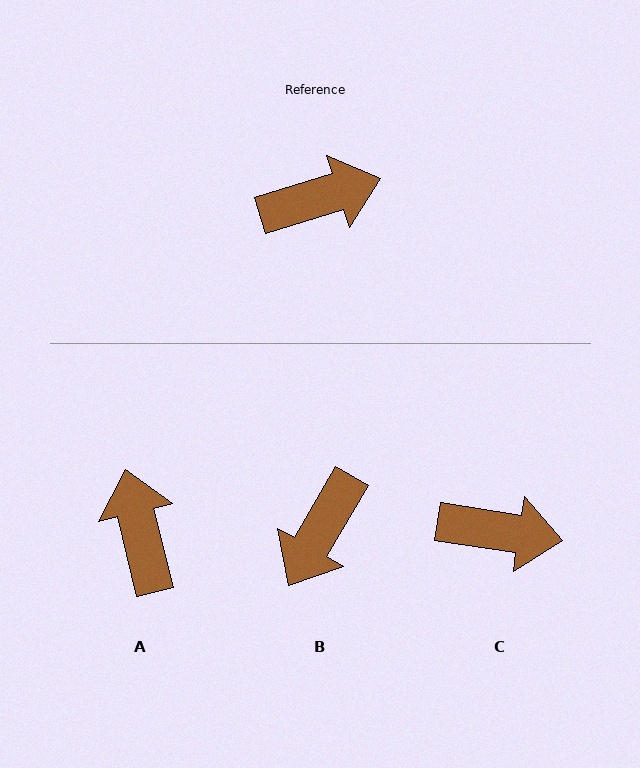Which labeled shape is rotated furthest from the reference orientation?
B, about 137 degrees away.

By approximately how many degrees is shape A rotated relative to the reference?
Approximately 86 degrees counter-clockwise.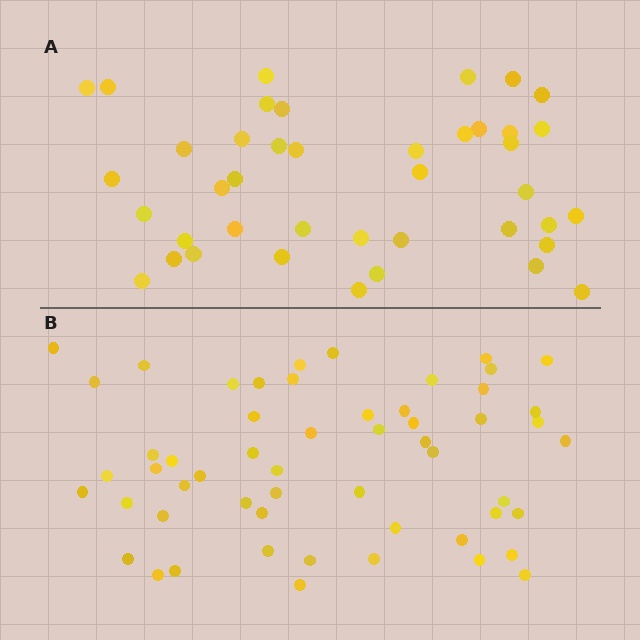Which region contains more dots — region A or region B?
Region B (the bottom region) has more dots.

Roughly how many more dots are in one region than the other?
Region B has approximately 15 more dots than region A.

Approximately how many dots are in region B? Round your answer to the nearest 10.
About 60 dots. (The exact count is 55, which rounds to 60.)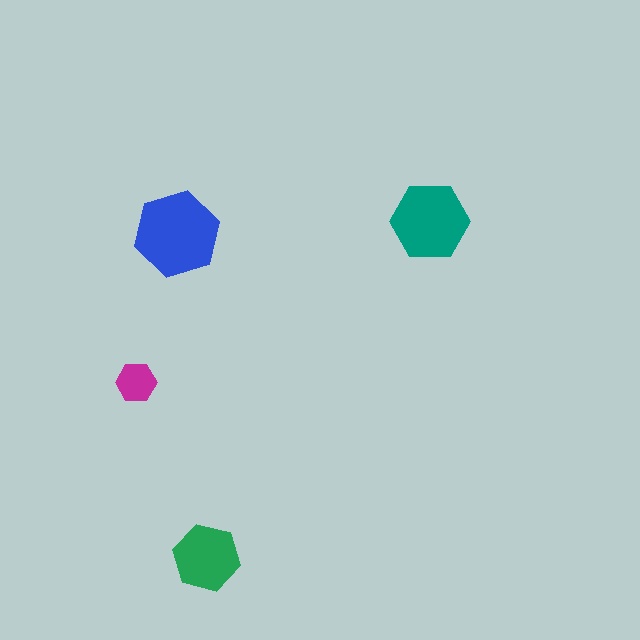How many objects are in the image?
There are 4 objects in the image.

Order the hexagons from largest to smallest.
the blue one, the teal one, the green one, the magenta one.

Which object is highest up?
The teal hexagon is topmost.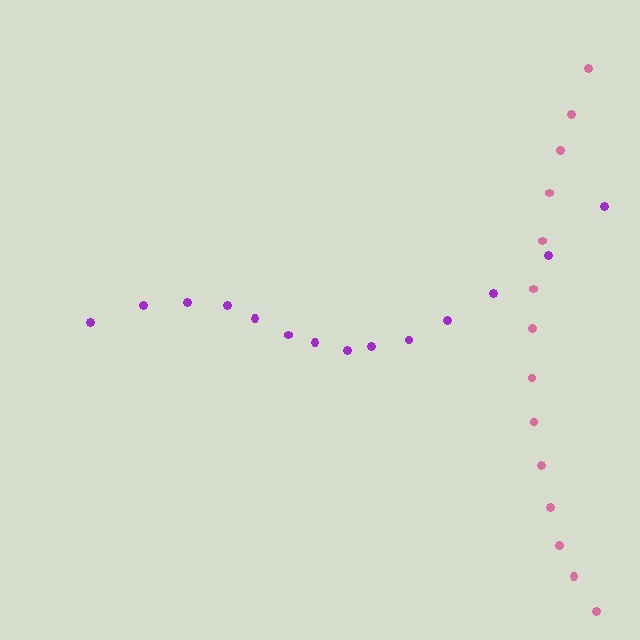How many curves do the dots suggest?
There are 2 distinct paths.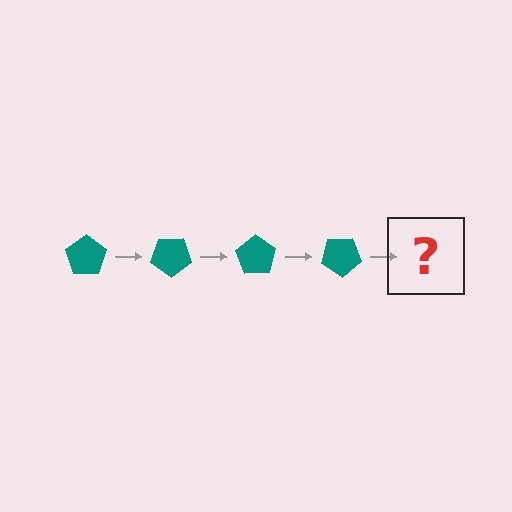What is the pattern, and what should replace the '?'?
The pattern is that the pentagon rotates 35 degrees each step. The '?' should be a teal pentagon rotated 140 degrees.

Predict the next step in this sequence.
The next step is a teal pentagon rotated 140 degrees.